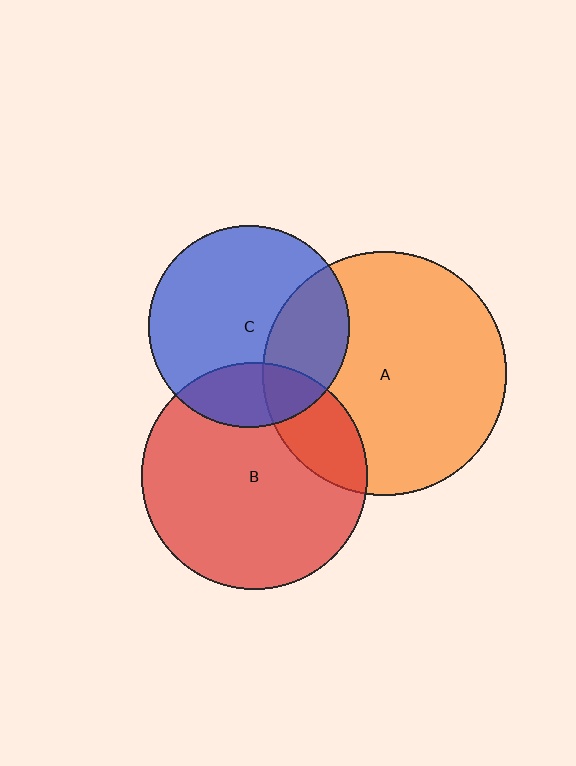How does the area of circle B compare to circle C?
Approximately 1.3 times.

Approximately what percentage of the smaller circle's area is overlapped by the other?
Approximately 20%.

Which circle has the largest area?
Circle A (orange).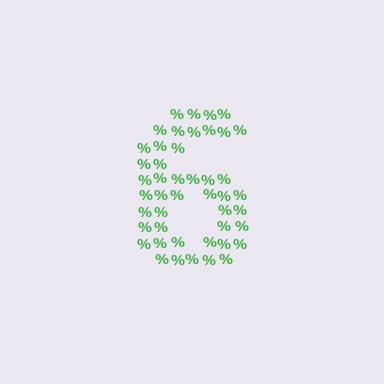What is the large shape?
The large shape is the digit 6.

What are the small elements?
The small elements are percent signs.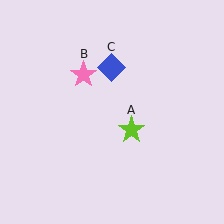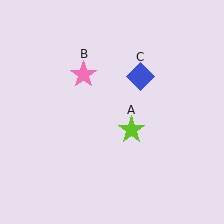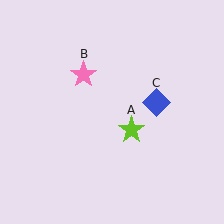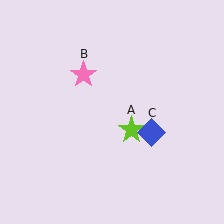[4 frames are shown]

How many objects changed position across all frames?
1 object changed position: blue diamond (object C).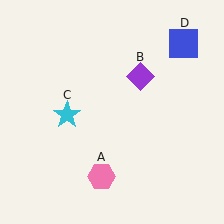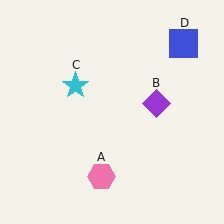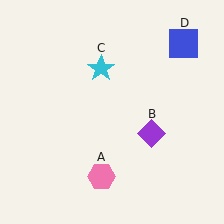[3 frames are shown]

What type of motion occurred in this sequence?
The purple diamond (object B), cyan star (object C) rotated clockwise around the center of the scene.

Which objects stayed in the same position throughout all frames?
Pink hexagon (object A) and blue square (object D) remained stationary.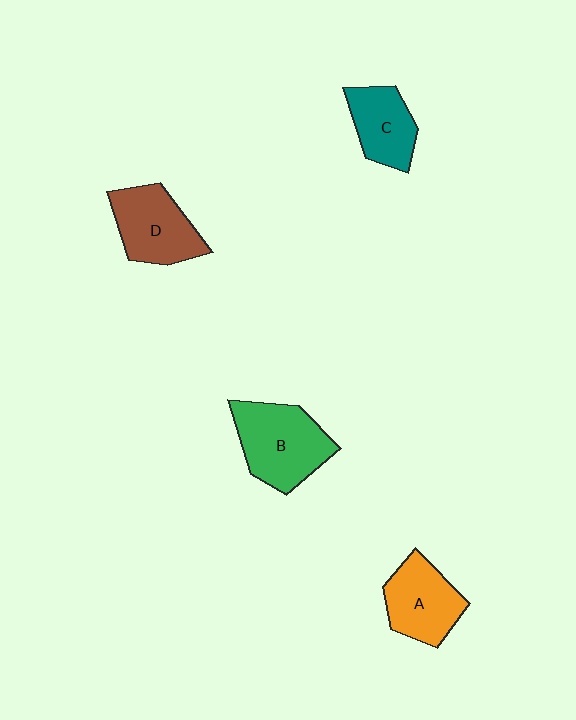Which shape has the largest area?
Shape B (green).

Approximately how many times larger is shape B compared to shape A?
Approximately 1.3 times.